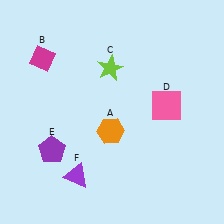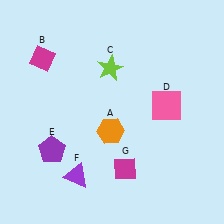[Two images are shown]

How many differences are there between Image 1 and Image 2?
There is 1 difference between the two images.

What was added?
A magenta diamond (G) was added in Image 2.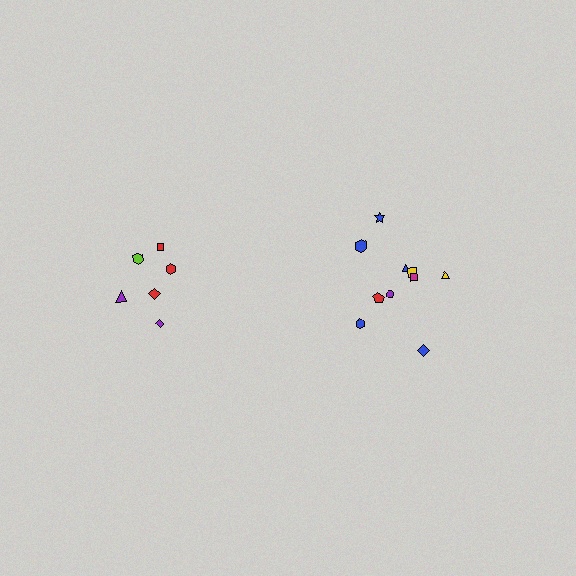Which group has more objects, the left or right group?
The right group.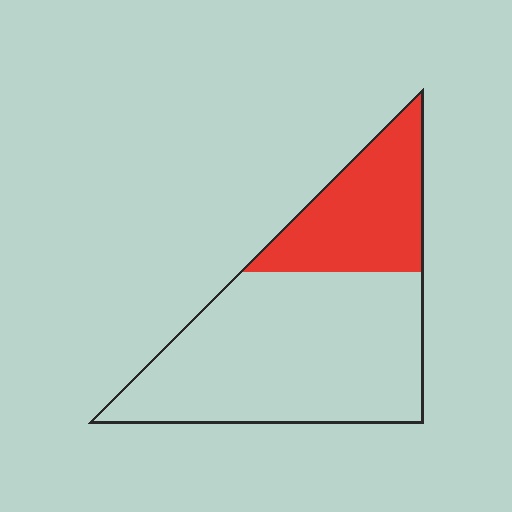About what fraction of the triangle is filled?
About one third (1/3).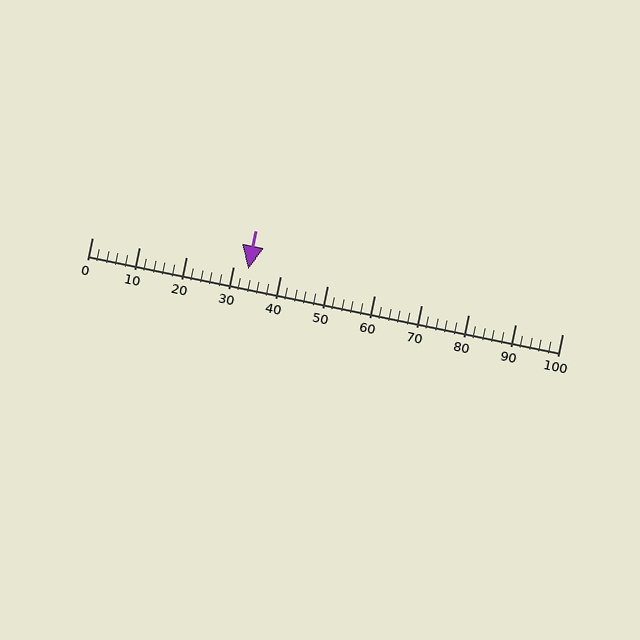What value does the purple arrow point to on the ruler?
The purple arrow points to approximately 33.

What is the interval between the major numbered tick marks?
The major tick marks are spaced 10 units apart.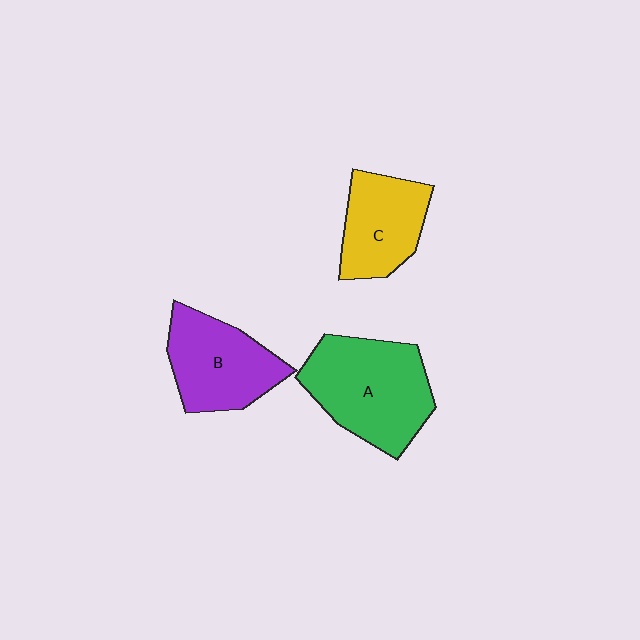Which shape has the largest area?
Shape A (green).